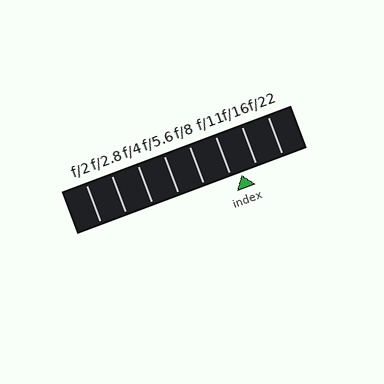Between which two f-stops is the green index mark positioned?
The index mark is between f/11 and f/16.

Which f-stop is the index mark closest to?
The index mark is closest to f/11.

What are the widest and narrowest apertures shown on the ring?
The widest aperture shown is f/2 and the narrowest is f/22.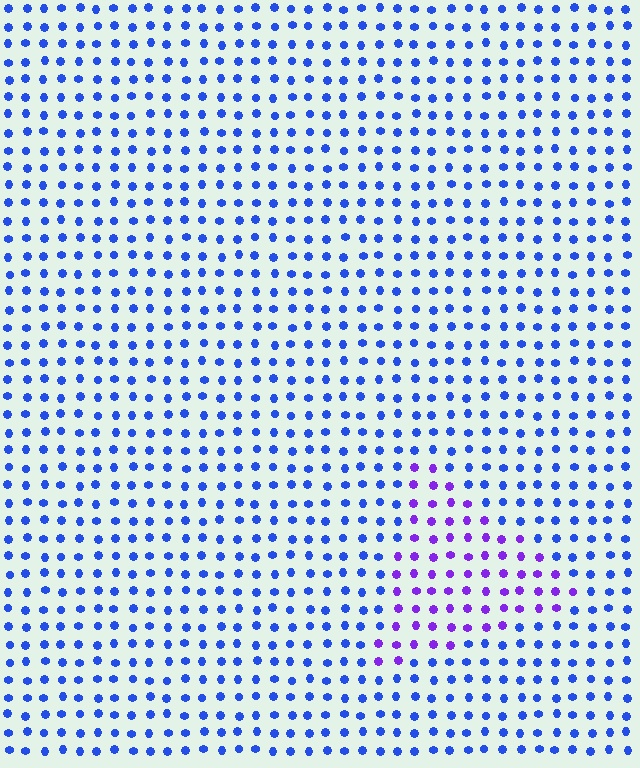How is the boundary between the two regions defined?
The boundary is defined purely by a slight shift in hue (about 43 degrees). Spacing, size, and orientation are identical on both sides.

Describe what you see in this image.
The image is filled with small blue elements in a uniform arrangement. A triangle-shaped region is visible where the elements are tinted to a slightly different hue, forming a subtle color boundary.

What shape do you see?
I see a triangle.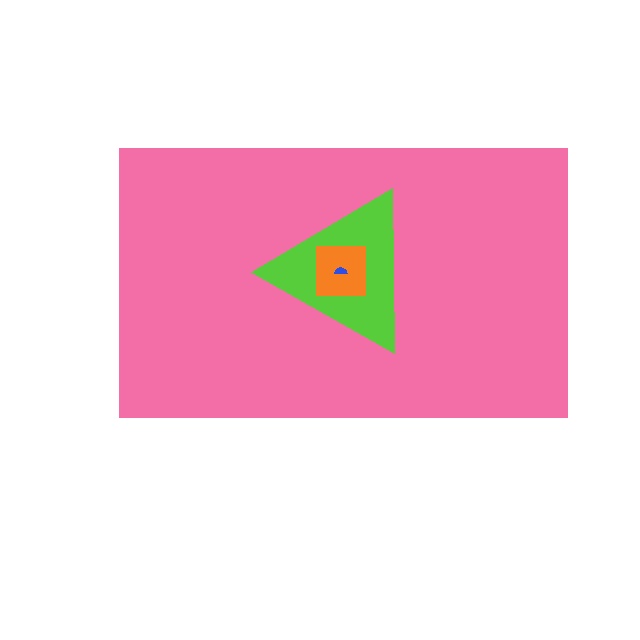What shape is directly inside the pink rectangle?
The lime triangle.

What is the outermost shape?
The pink rectangle.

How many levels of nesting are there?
4.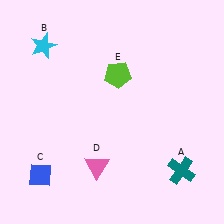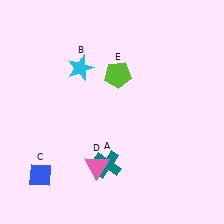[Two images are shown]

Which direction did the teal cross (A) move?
The teal cross (A) moved left.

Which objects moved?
The objects that moved are: the teal cross (A), the cyan star (B).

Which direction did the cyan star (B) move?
The cyan star (B) moved right.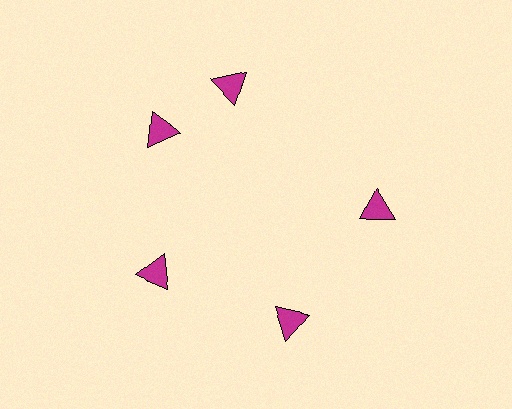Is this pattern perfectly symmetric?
No. The 5 magenta triangles are arranged in a ring, but one element near the 1 o'clock position is rotated out of alignment along the ring, breaking the 5-fold rotational symmetry.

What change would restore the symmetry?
The symmetry would be restored by rotating it back into even spacing with its neighbors so that all 5 triangles sit at equal angles and equal distance from the center.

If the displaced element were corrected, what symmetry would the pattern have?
It would have 5-fold rotational symmetry — the pattern would map onto itself every 72 degrees.